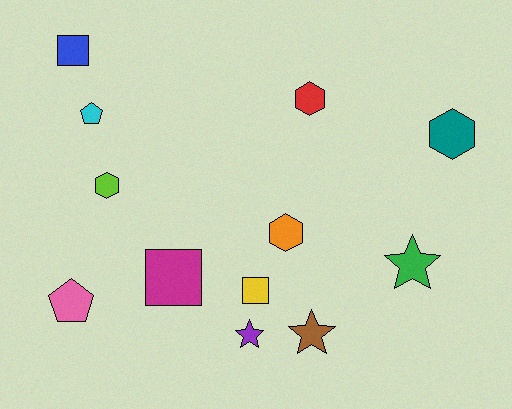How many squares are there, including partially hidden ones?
There are 3 squares.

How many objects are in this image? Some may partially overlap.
There are 12 objects.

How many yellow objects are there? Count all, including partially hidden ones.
There is 1 yellow object.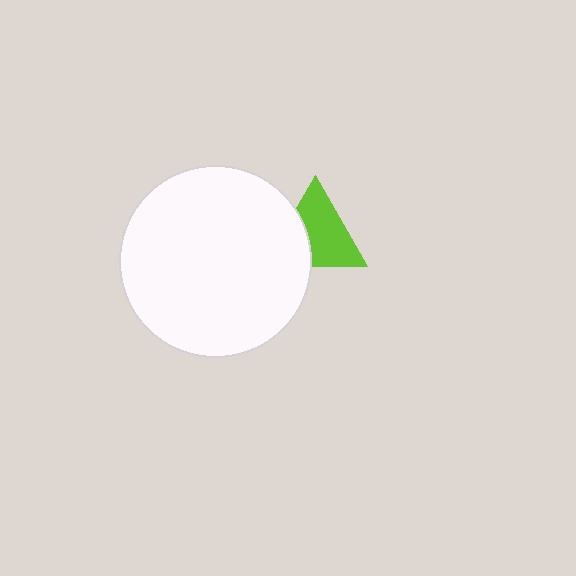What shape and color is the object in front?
The object in front is a white circle.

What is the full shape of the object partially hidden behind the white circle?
The partially hidden object is a lime triangle.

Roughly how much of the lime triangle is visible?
Most of it is visible (roughly 66%).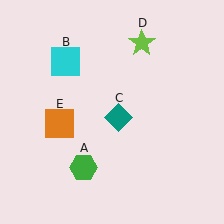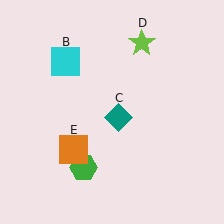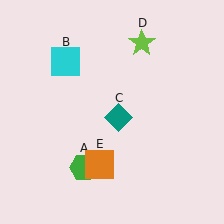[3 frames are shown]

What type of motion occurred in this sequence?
The orange square (object E) rotated counterclockwise around the center of the scene.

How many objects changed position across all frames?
1 object changed position: orange square (object E).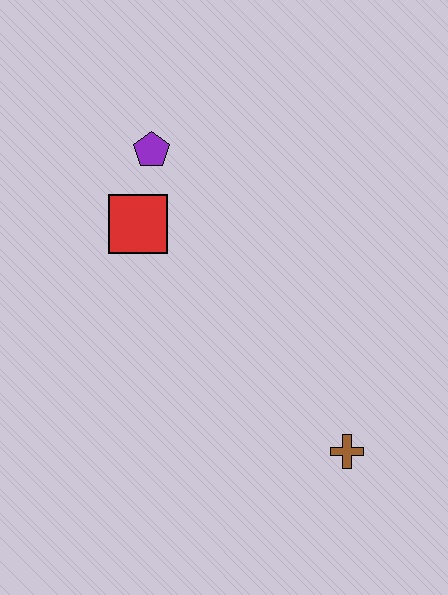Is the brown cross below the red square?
Yes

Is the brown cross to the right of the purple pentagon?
Yes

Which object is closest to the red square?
The purple pentagon is closest to the red square.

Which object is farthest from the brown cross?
The purple pentagon is farthest from the brown cross.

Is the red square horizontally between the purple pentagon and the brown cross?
No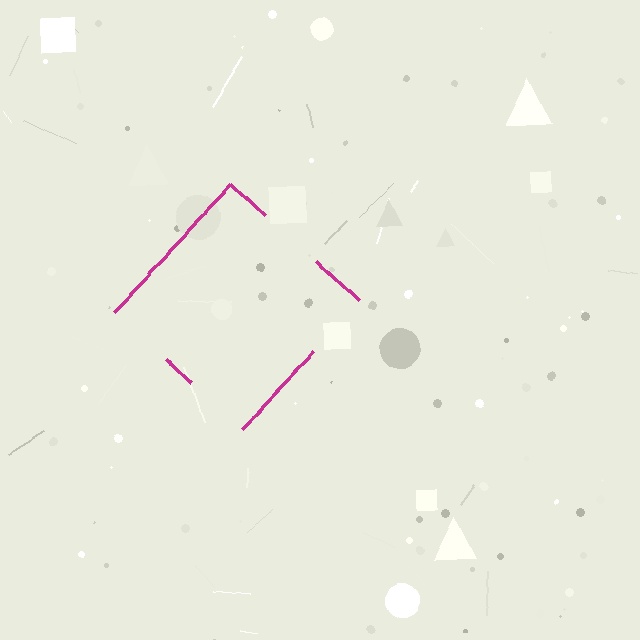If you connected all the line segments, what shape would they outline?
They would outline a diamond.